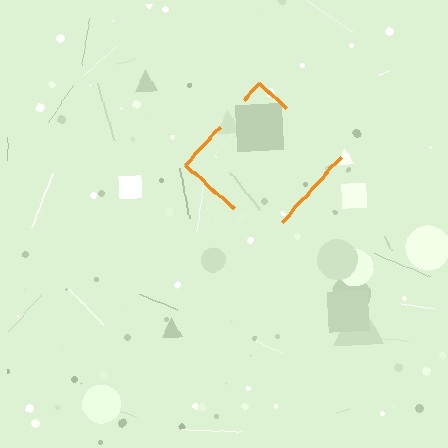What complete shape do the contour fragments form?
The contour fragments form a diamond.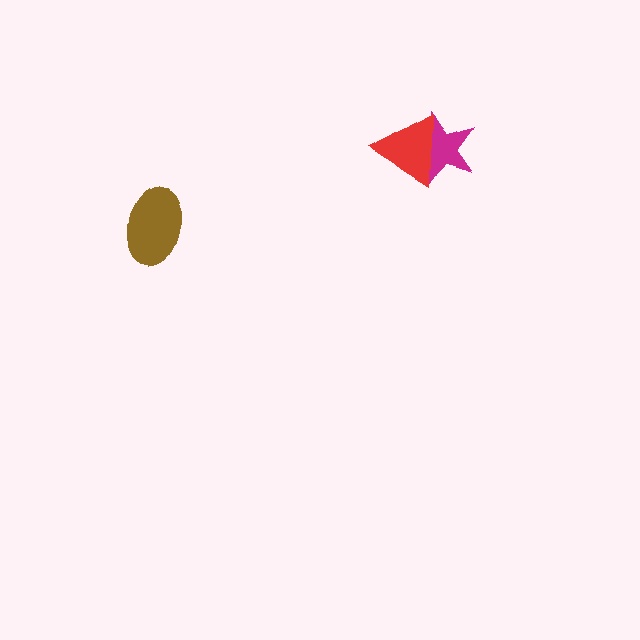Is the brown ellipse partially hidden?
No, no other shape covers it.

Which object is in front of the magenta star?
The red triangle is in front of the magenta star.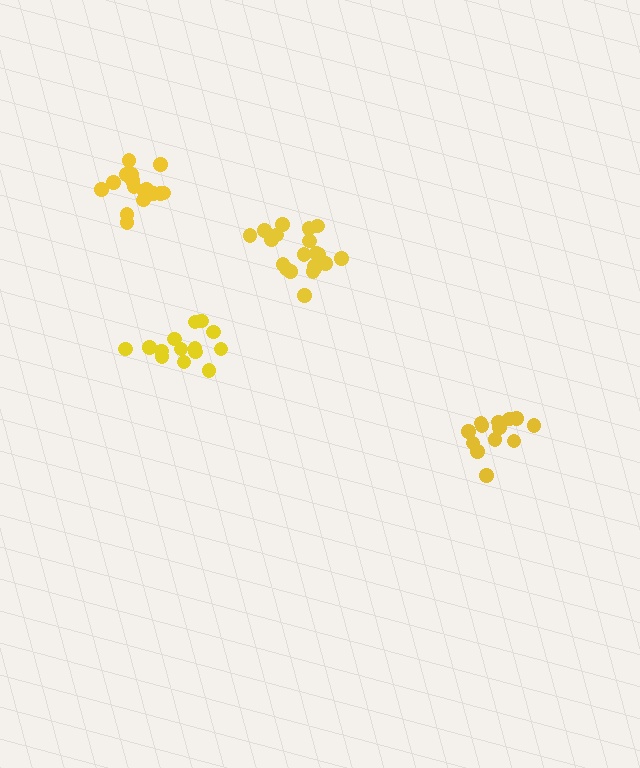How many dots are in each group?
Group 1: 14 dots, Group 2: 16 dots, Group 3: 20 dots, Group 4: 14 dots (64 total).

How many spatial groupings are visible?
There are 4 spatial groupings.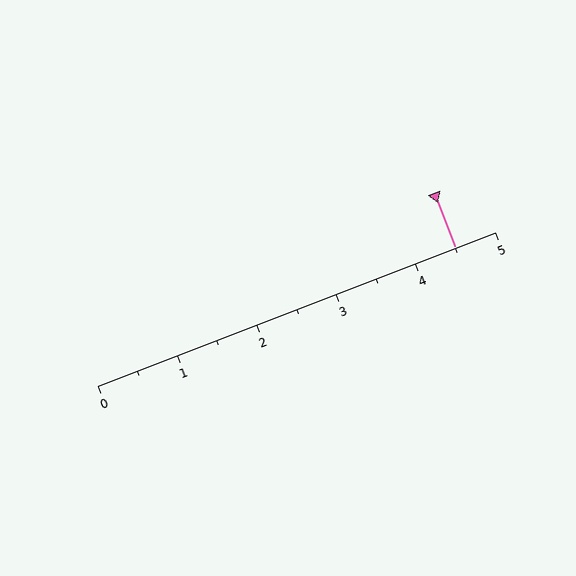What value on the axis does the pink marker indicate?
The marker indicates approximately 4.5.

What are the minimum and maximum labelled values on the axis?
The axis runs from 0 to 5.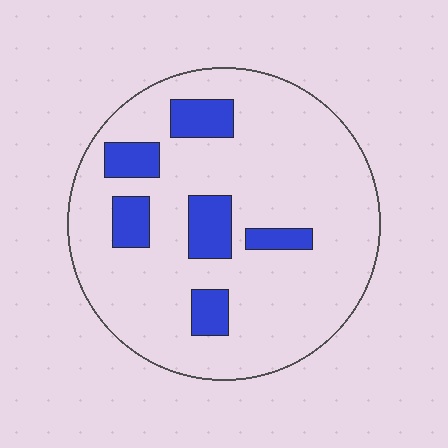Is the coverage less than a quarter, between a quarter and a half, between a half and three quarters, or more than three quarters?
Less than a quarter.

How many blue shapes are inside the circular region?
6.